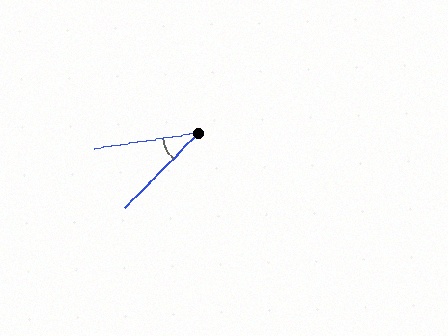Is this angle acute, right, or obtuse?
It is acute.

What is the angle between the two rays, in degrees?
Approximately 37 degrees.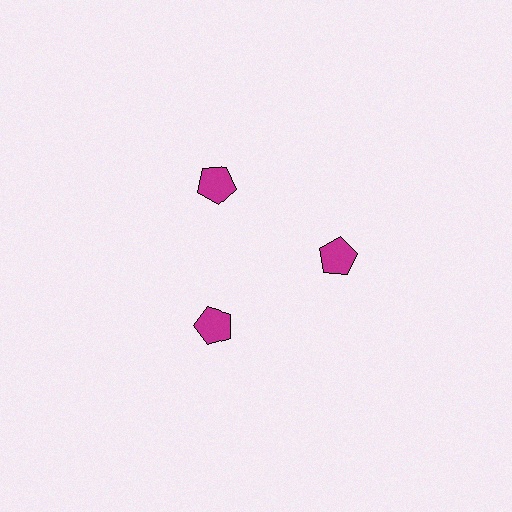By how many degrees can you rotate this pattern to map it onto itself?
The pattern maps onto itself every 120 degrees of rotation.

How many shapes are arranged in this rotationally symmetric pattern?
There are 3 shapes, arranged in 3 groups of 1.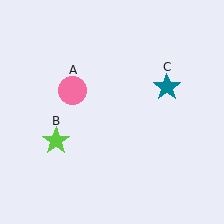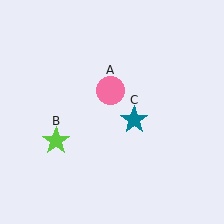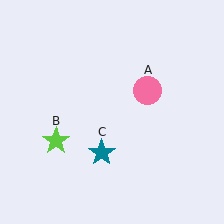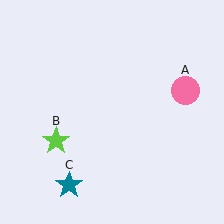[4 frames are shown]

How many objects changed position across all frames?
2 objects changed position: pink circle (object A), teal star (object C).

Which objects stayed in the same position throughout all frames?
Lime star (object B) remained stationary.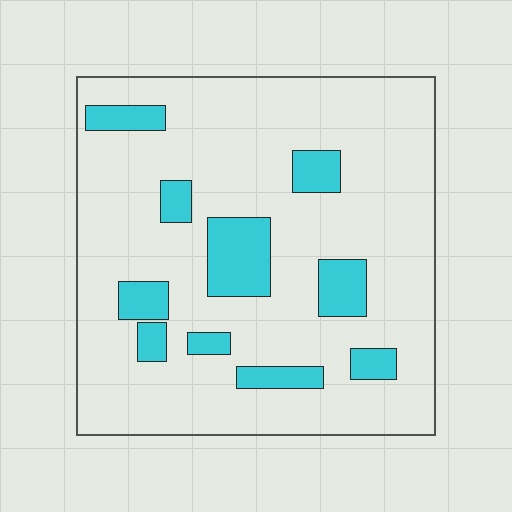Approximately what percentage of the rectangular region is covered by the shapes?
Approximately 15%.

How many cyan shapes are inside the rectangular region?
10.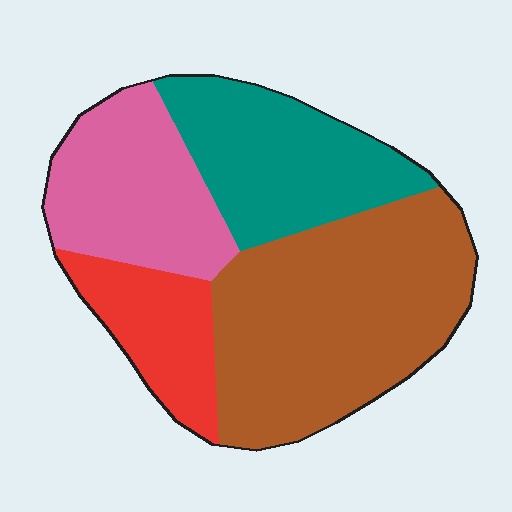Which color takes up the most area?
Brown, at roughly 40%.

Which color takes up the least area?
Red, at roughly 15%.